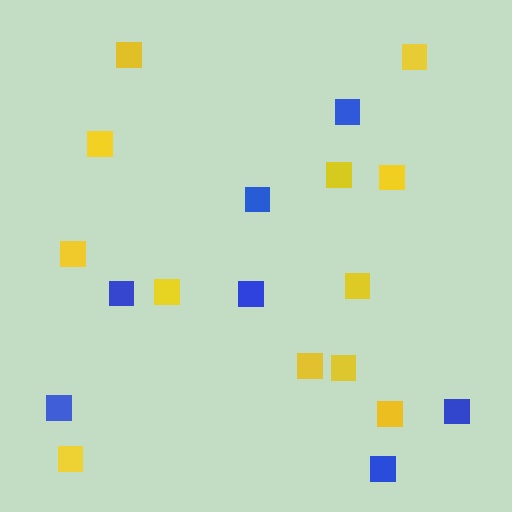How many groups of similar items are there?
There are 2 groups: one group of yellow squares (12) and one group of blue squares (7).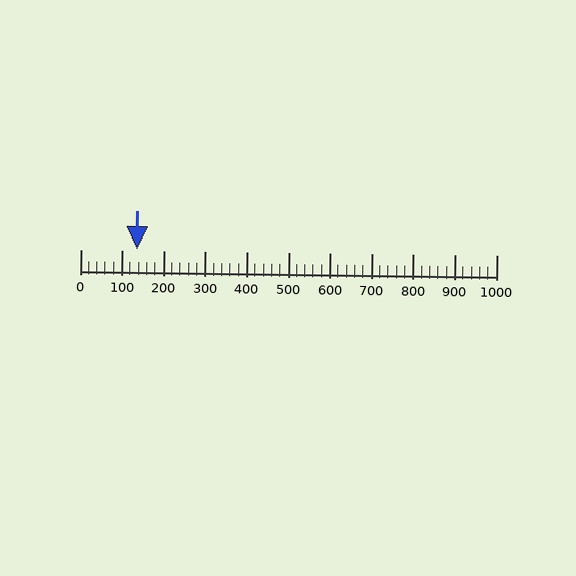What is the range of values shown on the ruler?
The ruler shows values from 0 to 1000.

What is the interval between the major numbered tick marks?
The major tick marks are spaced 100 units apart.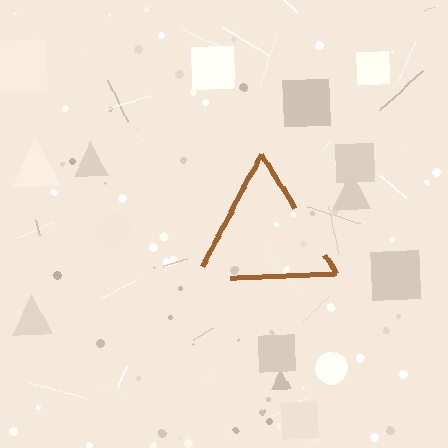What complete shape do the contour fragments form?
The contour fragments form a triangle.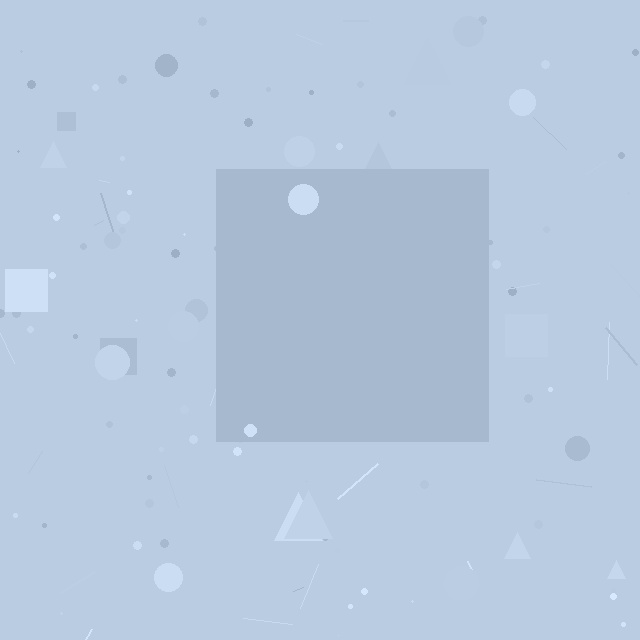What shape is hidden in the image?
A square is hidden in the image.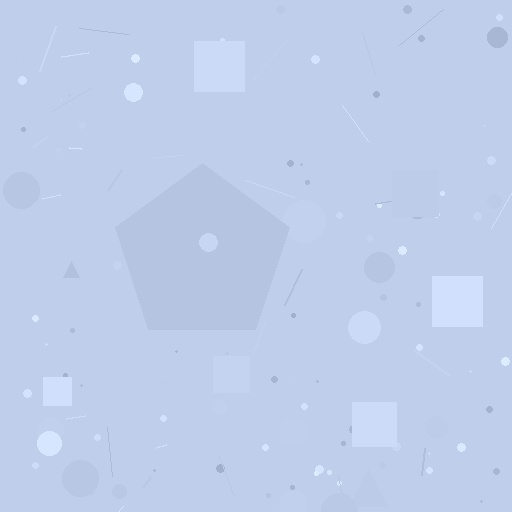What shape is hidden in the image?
A pentagon is hidden in the image.